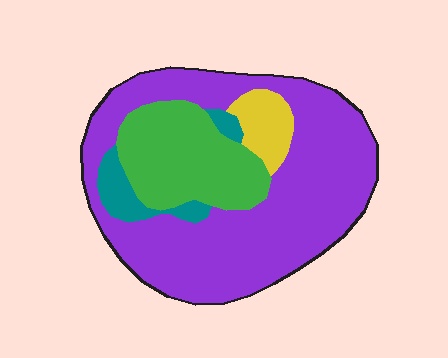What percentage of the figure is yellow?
Yellow takes up less than a sixth of the figure.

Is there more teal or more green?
Green.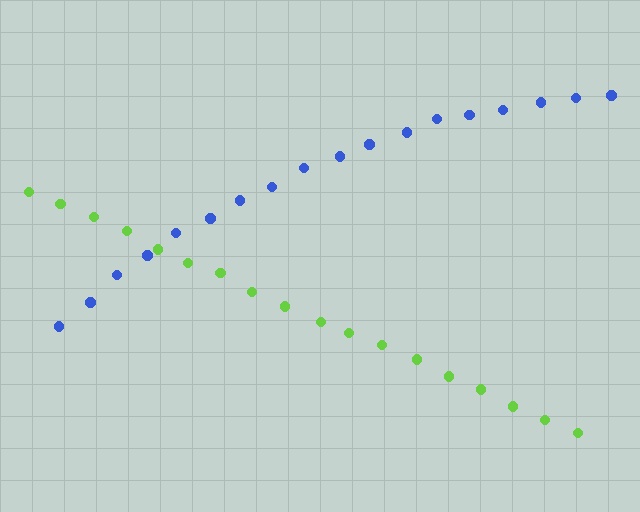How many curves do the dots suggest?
There are 2 distinct paths.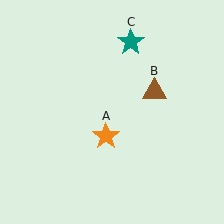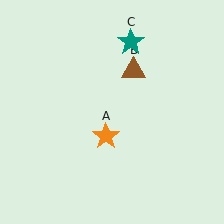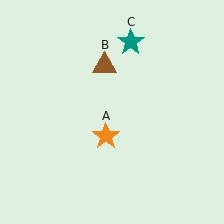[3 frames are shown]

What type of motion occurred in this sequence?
The brown triangle (object B) rotated counterclockwise around the center of the scene.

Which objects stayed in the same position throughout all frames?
Orange star (object A) and teal star (object C) remained stationary.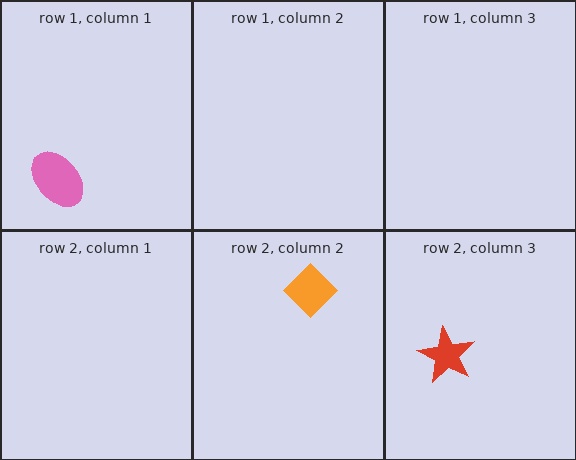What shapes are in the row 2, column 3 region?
The red star.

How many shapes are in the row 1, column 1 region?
1.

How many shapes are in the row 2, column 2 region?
1.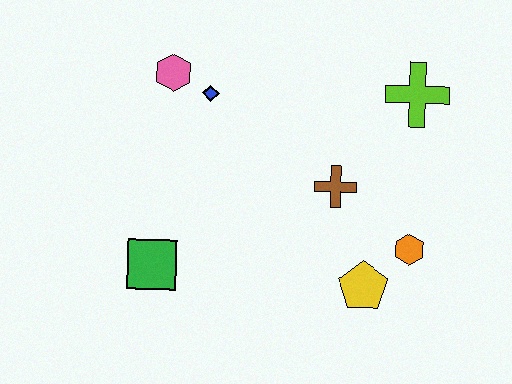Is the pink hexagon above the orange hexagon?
Yes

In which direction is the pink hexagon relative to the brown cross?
The pink hexagon is to the left of the brown cross.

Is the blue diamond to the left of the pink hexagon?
No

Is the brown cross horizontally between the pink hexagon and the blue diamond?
No